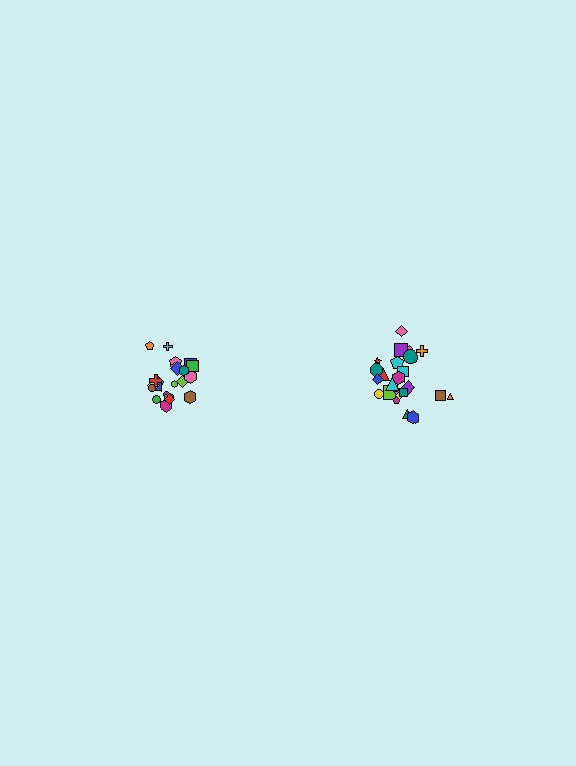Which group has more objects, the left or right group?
The right group.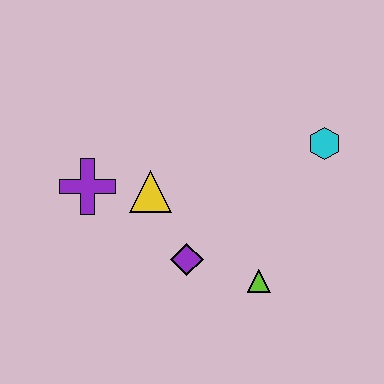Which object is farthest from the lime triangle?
The purple cross is farthest from the lime triangle.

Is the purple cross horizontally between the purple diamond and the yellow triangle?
No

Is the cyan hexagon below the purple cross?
No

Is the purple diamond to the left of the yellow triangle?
No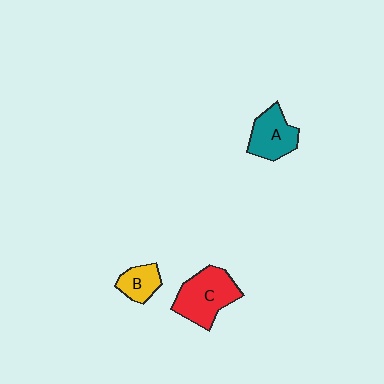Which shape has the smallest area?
Shape B (yellow).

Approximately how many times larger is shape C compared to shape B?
Approximately 2.0 times.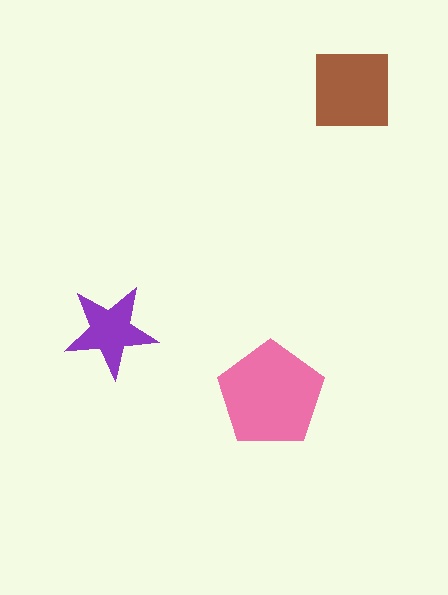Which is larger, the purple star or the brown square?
The brown square.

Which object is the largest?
The pink pentagon.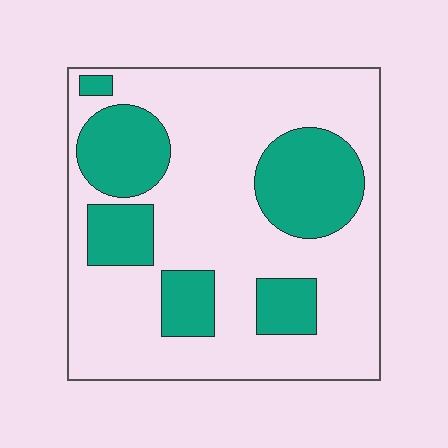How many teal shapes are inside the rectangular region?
6.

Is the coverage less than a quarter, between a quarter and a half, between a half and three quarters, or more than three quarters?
Between a quarter and a half.